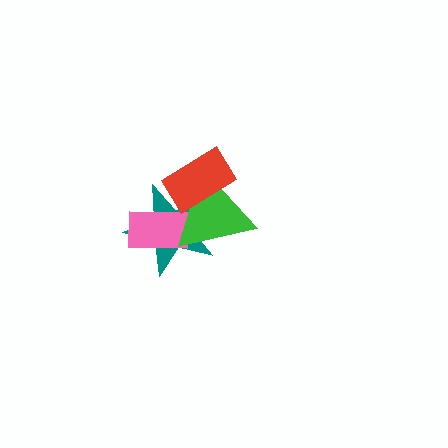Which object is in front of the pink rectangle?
The green triangle is in front of the pink rectangle.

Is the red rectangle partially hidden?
No, no other shape covers it.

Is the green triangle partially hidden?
Yes, it is partially covered by another shape.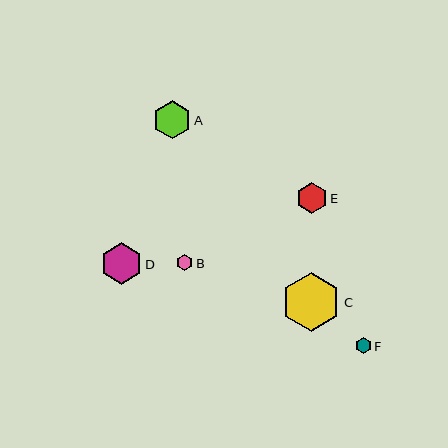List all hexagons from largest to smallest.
From largest to smallest: C, D, A, E, B, F.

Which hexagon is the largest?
Hexagon C is the largest with a size of approximately 59 pixels.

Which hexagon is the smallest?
Hexagon F is the smallest with a size of approximately 16 pixels.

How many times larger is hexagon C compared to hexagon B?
Hexagon C is approximately 3.7 times the size of hexagon B.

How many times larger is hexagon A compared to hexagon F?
Hexagon A is approximately 2.4 times the size of hexagon F.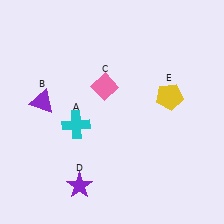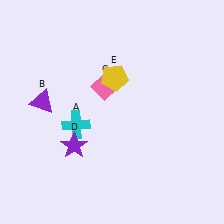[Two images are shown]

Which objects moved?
The objects that moved are: the purple star (D), the yellow pentagon (E).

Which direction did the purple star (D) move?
The purple star (D) moved up.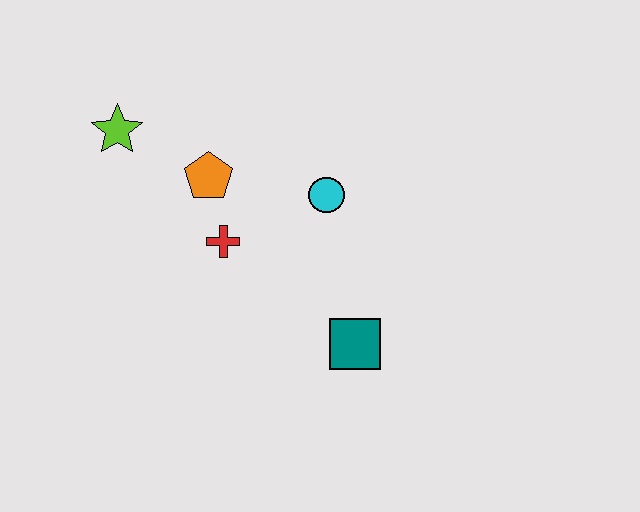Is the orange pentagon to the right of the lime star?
Yes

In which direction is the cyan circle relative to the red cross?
The cyan circle is to the right of the red cross.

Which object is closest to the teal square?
The cyan circle is closest to the teal square.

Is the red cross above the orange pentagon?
No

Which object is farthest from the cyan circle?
The lime star is farthest from the cyan circle.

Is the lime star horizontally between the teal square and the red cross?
No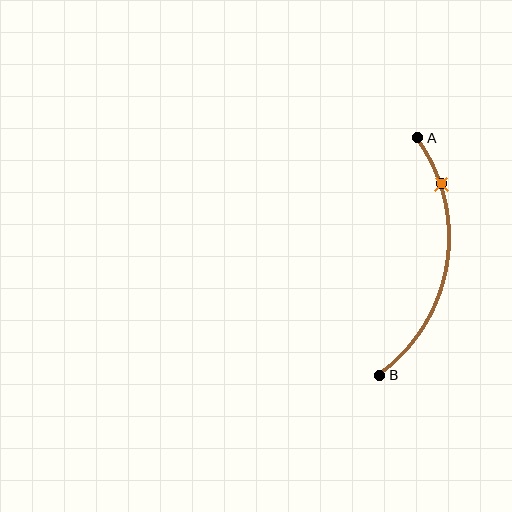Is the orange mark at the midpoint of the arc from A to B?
No. The orange mark lies on the arc but is closer to endpoint A. The arc midpoint would be at the point on the curve equidistant along the arc from both A and B.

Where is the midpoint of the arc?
The arc midpoint is the point on the curve farthest from the straight line joining A and B. It sits to the right of that line.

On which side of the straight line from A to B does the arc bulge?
The arc bulges to the right of the straight line connecting A and B.